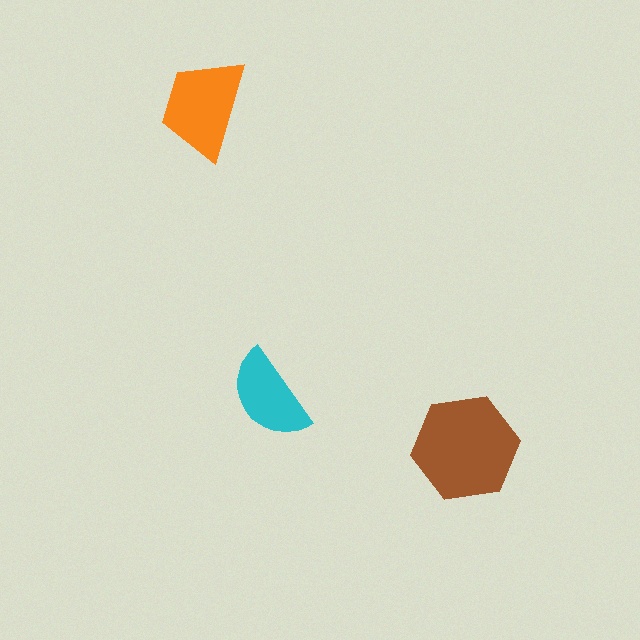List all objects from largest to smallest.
The brown hexagon, the orange trapezoid, the cyan semicircle.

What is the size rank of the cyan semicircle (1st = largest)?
3rd.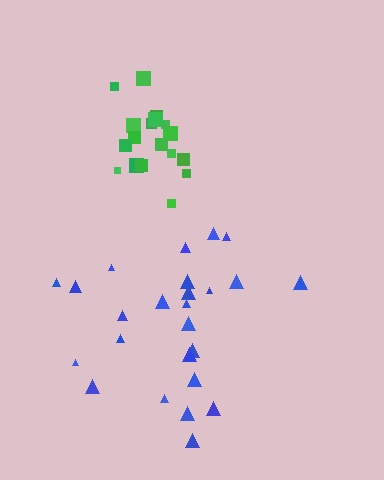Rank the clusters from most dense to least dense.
green, blue.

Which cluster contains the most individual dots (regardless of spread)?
Blue (25).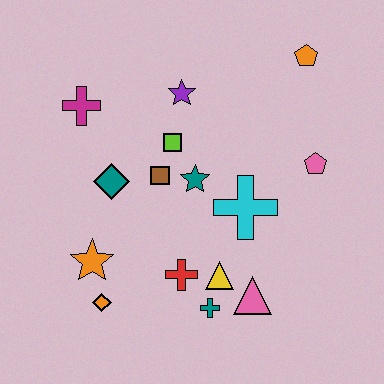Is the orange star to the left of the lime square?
Yes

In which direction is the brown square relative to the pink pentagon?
The brown square is to the left of the pink pentagon.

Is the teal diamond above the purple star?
No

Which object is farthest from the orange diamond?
The orange pentagon is farthest from the orange diamond.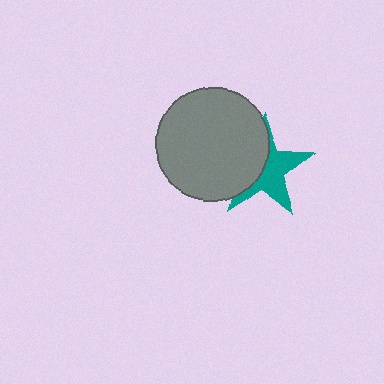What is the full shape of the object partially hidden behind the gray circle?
The partially hidden object is a teal star.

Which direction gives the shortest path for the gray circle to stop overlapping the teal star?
Moving left gives the shortest separation.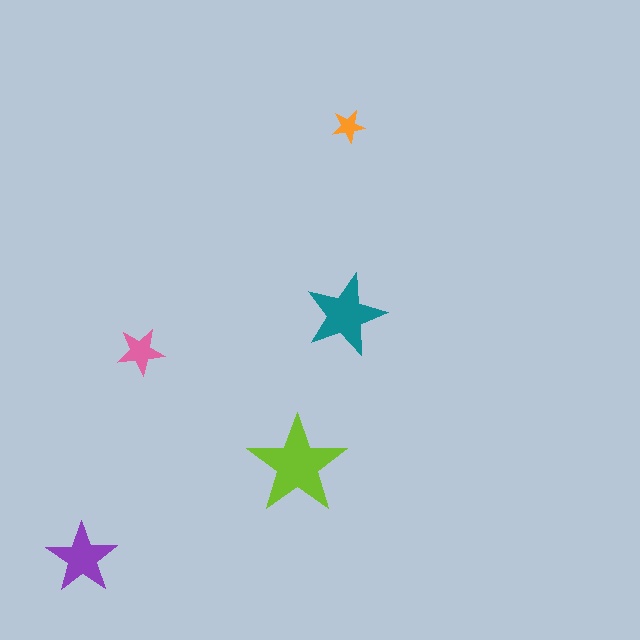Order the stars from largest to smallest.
the lime one, the teal one, the purple one, the pink one, the orange one.